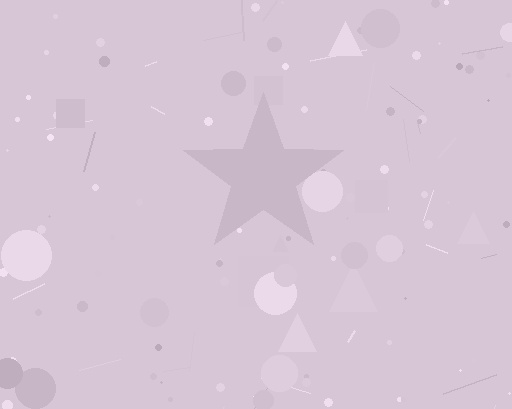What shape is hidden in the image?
A star is hidden in the image.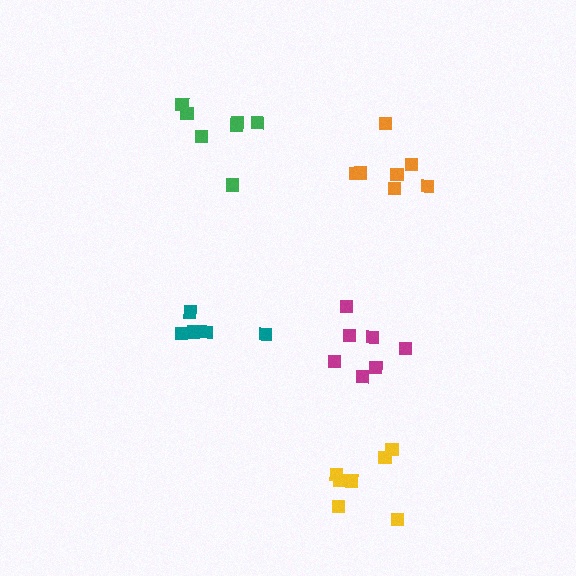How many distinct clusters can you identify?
There are 5 distinct clusters.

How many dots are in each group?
Group 1: 7 dots, Group 2: 7 dots, Group 3: 5 dots, Group 4: 7 dots, Group 5: 7 dots (33 total).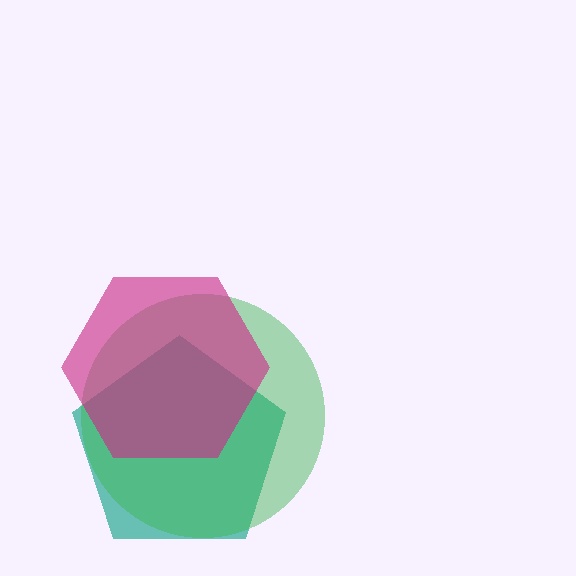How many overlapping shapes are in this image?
There are 3 overlapping shapes in the image.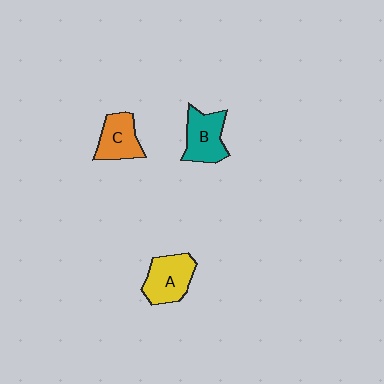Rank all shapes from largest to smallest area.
From largest to smallest: A (yellow), B (teal), C (orange).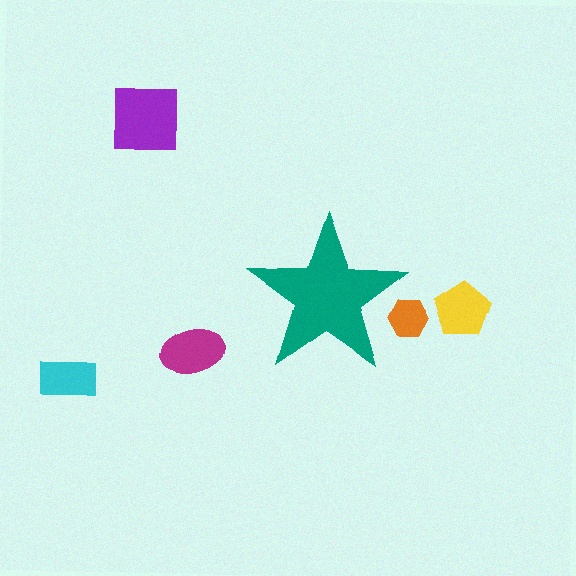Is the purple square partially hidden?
No, the purple square is fully visible.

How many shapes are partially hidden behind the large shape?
1 shape is partially hidden.